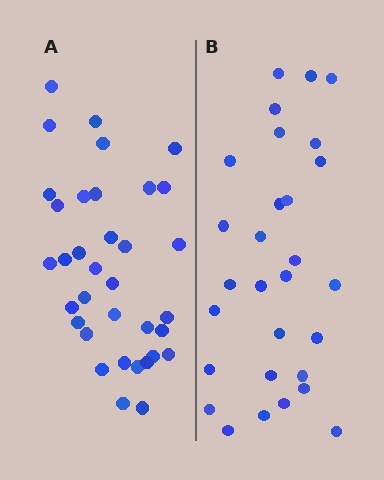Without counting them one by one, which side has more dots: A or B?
Region A (the left region) has more dots.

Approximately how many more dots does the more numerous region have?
Region A has about 6 more dots than region B.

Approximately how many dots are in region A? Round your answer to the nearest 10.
About 40 dots. (The exact count is 35, which rounds to 40.)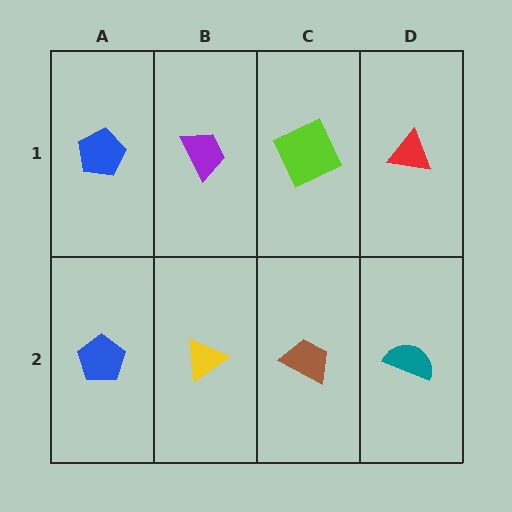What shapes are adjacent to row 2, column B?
A purple trapezoid (row 1, column B), a blue pentagon (row 2, column A), a brown trapezoid (row 2, column C).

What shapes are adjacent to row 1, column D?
A teal semicircle (row 2, column D), a lime square (row 1, column C).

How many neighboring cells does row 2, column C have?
3.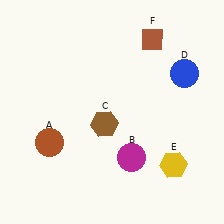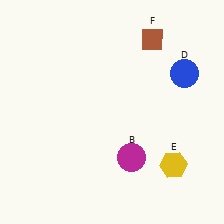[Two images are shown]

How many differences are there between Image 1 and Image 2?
There are 2 differences between the two images.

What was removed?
The brown hexagon (C), the brown circle (A) were removed in Image 2.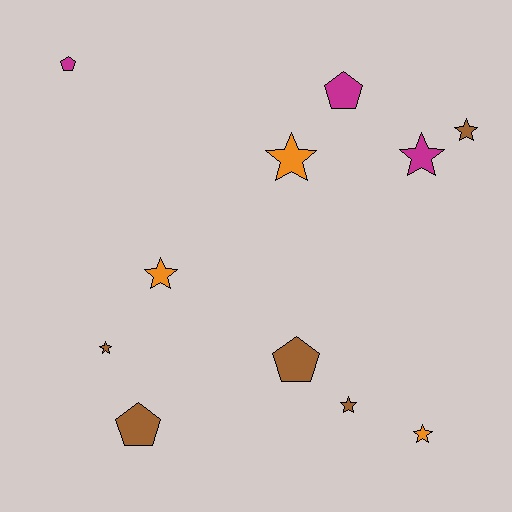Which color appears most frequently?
Brown, with 5 objects.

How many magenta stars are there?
There is 1 magenta star.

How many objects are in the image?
There are 11 objects.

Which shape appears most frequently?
Star, with 7 objects.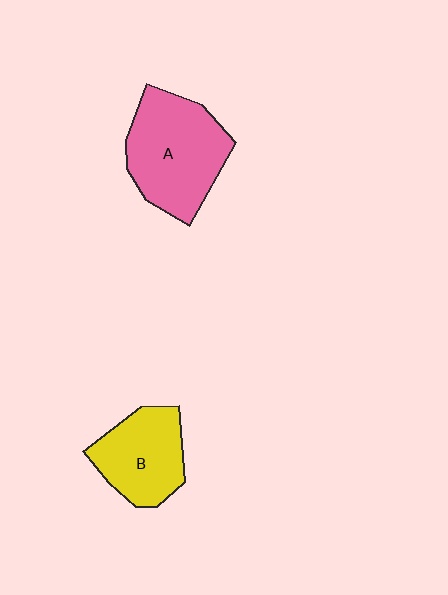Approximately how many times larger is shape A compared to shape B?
Approximately 1.4 times.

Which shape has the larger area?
Shape A (pink).